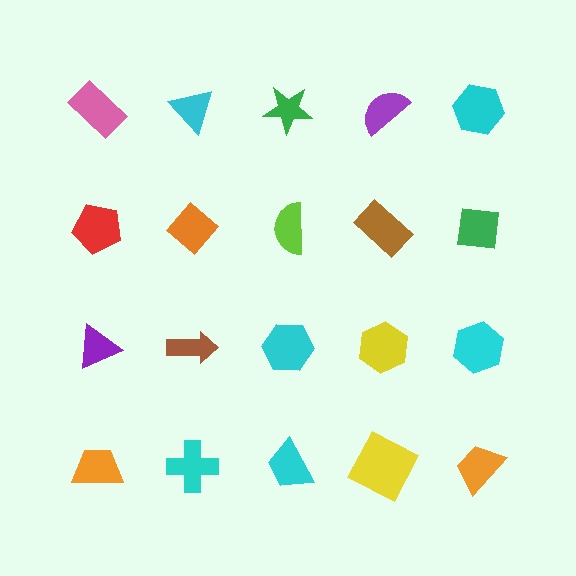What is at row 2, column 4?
A brown rectangle.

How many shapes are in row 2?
5 shapes.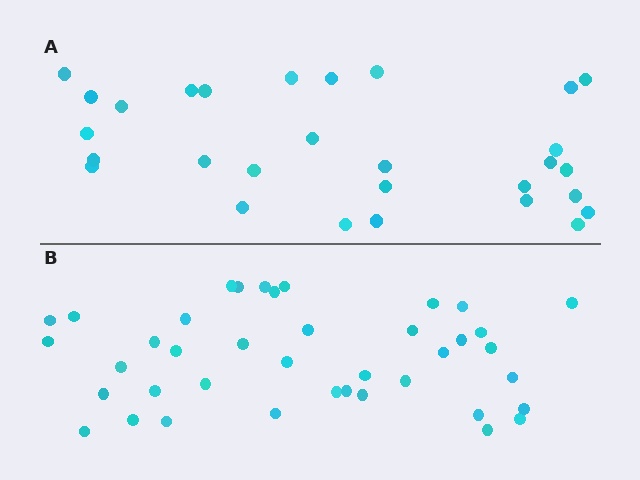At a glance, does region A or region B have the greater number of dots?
Region B (the bottom region) has more dots.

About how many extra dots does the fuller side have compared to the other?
Region B has roughly 12 or so more dots than region A.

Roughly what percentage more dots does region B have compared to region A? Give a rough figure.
About 40% more.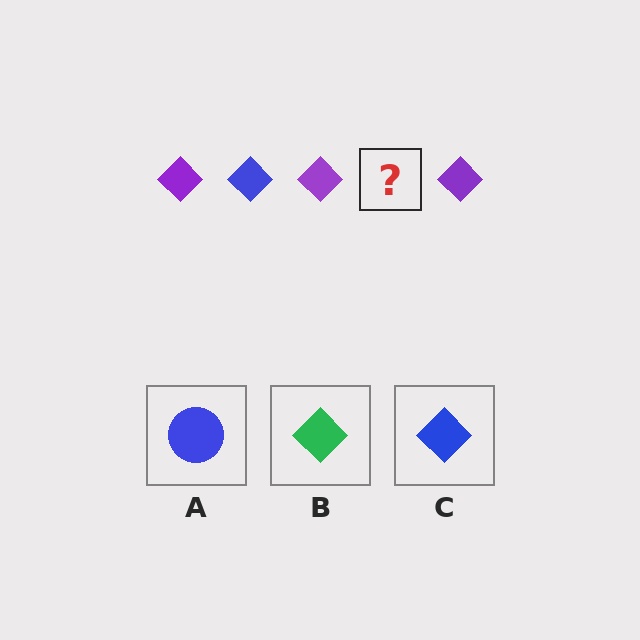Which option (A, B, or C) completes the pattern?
C.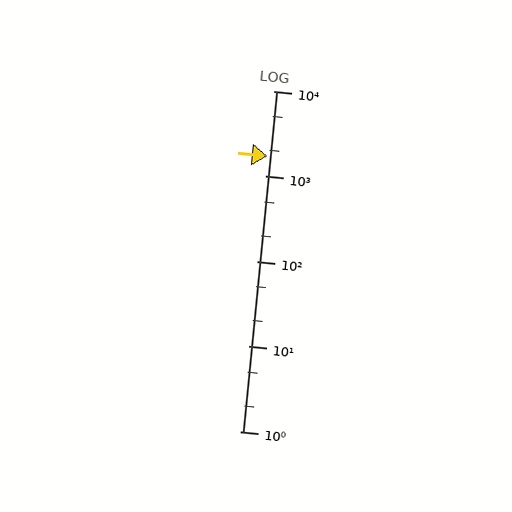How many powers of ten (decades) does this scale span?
The scale spans 4 decades, from 1 to 10000.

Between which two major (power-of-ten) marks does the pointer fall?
The pointer is between 1000 and 10000.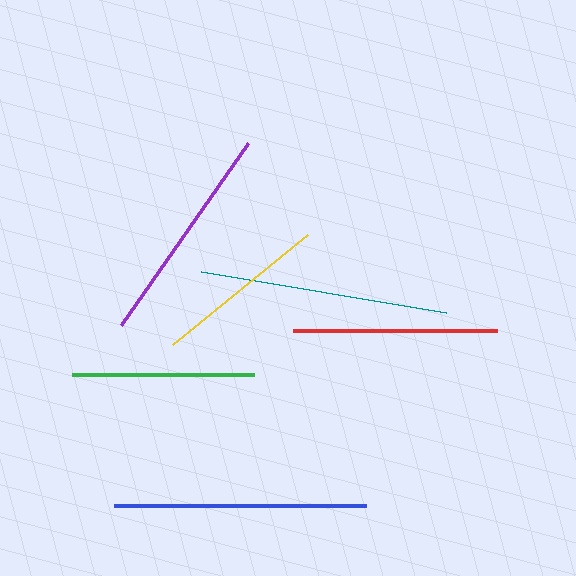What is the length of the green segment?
The green segment is approximately 182 pixels long.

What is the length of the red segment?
The red segment is approximately 204 pixels long.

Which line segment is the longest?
The blue line is the longest at approximately 252 pixels.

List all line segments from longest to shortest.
From longest to shortest: blue, teal, purple, red, green, yellow.